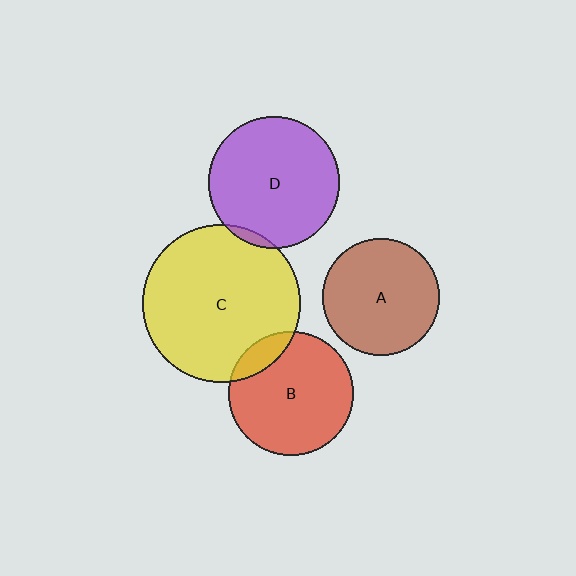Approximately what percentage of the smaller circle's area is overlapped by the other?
Approximately 5%.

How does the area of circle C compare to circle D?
Approximately 1.4 times.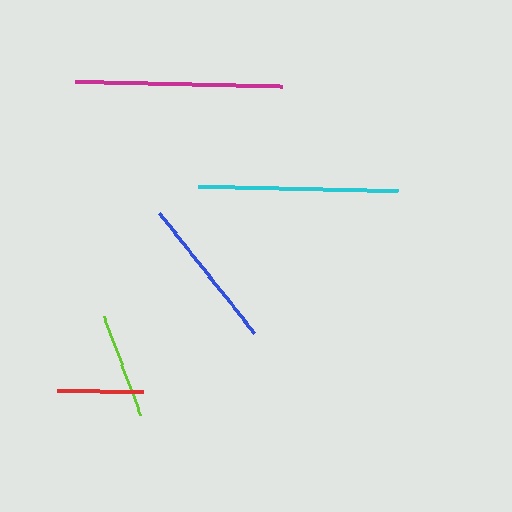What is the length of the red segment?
The red segment is approximately 86 pixels long.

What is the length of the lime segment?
The lime segment is approximately 107 pixels long.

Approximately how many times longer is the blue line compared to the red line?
The blue line is approximately 1.8 times the length of the red line.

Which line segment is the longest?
The magenta line is the longest at approximately 207 pixels.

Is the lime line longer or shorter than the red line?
The lime line is longer than the red line.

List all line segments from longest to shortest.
From longest to shortest: magenta, cyan, blue, lime, red.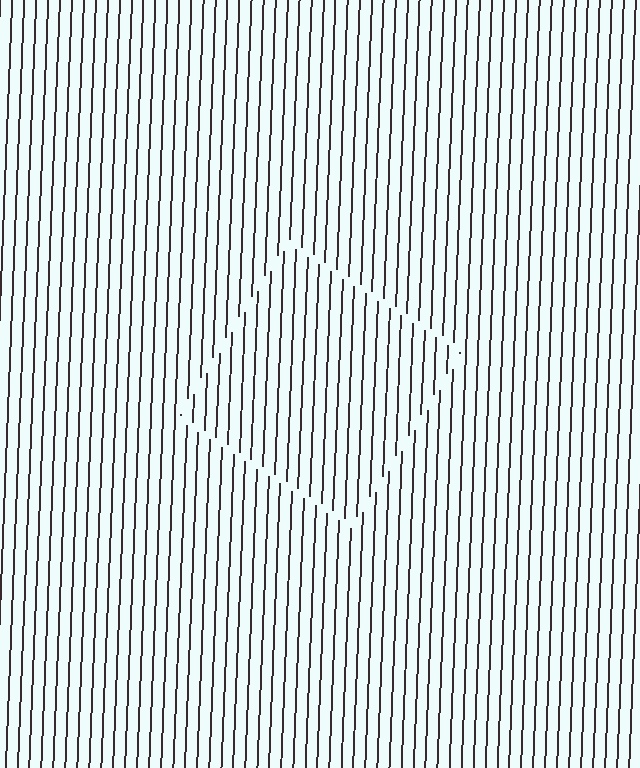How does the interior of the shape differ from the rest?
The interior of the shape contains the same grating, shifted by half a period — the contour is defined by the phase discontinuity where line-ends from the inner and outer gratings abut.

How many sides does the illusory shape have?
4 sides — the line-ends trace a square.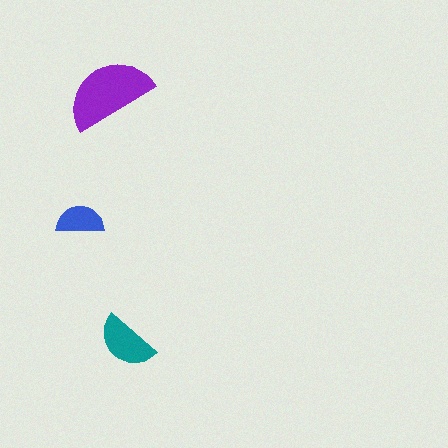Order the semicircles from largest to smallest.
the purple one, the teal one, the blue one.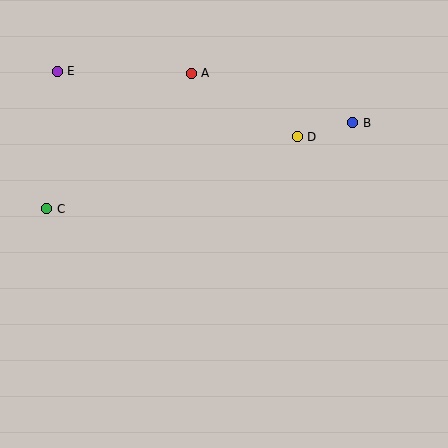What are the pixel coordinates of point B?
Point B is at (353, 123).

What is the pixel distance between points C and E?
The distance between C and E is 138 pixels.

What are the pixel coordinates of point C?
Point C is at (47, 209).